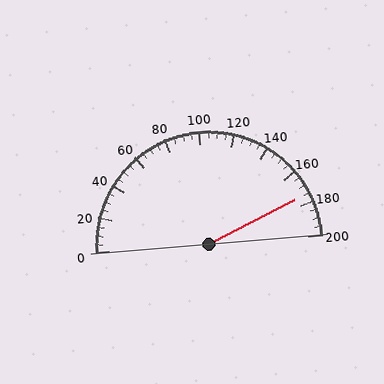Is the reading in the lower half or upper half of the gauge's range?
The reading is in the upper half of the range (0 to 200).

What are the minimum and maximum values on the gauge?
The gauge ranges from 0 to 200.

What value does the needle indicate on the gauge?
The needle indicates approximately 175.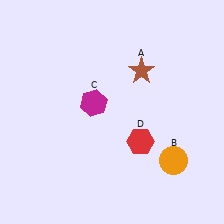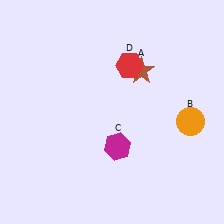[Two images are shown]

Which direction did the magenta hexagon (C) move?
The magenta hexagon (C) moved down.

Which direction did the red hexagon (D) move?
The red hexagon (D) moved up.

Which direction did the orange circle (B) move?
The orange circle (B) moved up.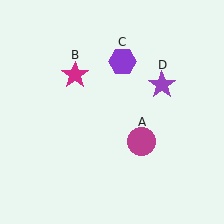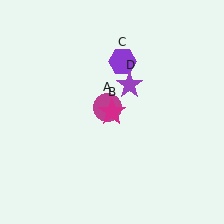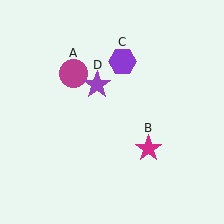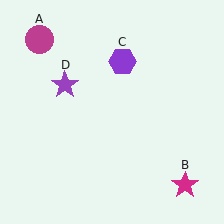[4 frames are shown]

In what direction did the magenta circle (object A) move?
The magenta circle (object A) moved up and to the left.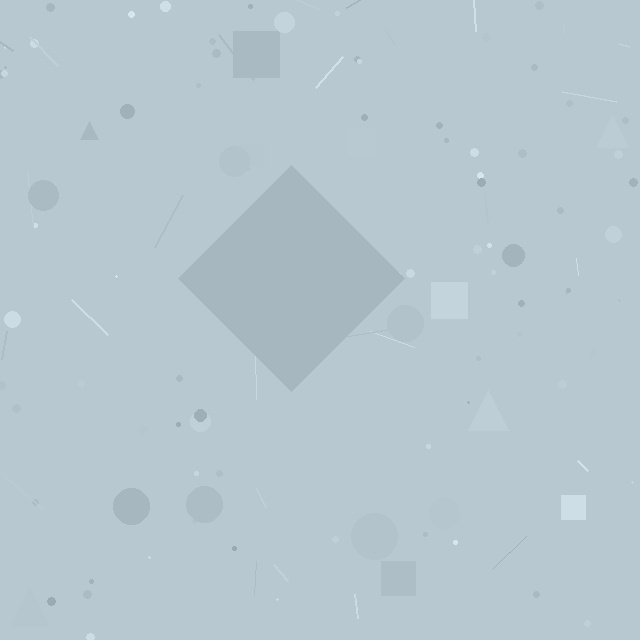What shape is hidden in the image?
A diamond is hidden in the image.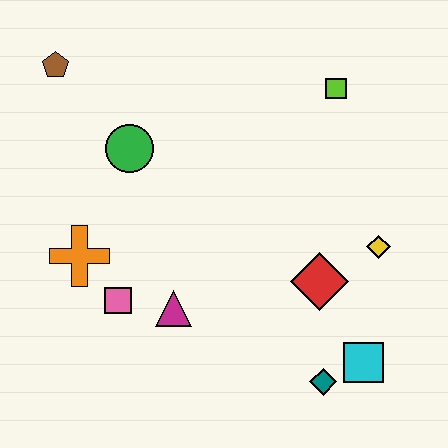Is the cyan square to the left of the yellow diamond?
Yes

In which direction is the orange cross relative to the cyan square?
The orange cross is to the left of the cyan square.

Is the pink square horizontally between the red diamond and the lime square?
No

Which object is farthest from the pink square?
The lime square is farthest from the pink square.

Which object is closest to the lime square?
The yellow diamond is closest to the lime square.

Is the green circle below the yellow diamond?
No